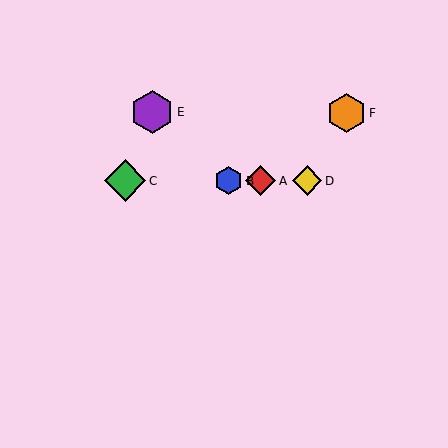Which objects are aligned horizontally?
Objects A, B, C, D are aligned horizontally.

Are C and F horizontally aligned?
No, C is at y≈181 and F is at y≈113.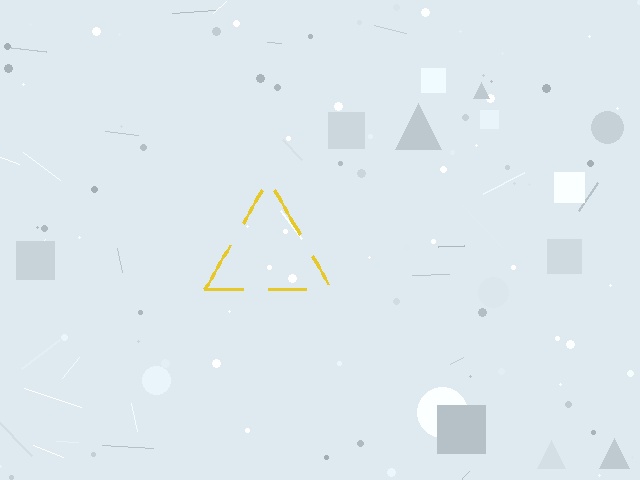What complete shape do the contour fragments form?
The contour fragments form a triangle.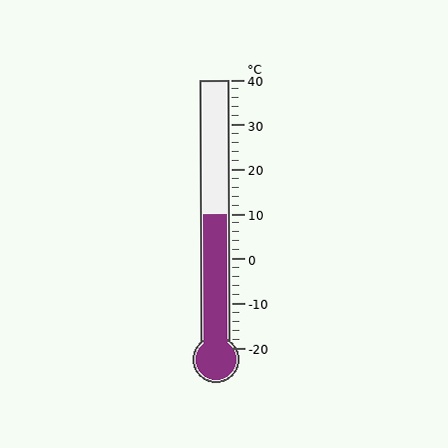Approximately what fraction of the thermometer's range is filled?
The thermometer is filled to approximately 50% of its range.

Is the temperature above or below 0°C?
The temperature is above 0°C.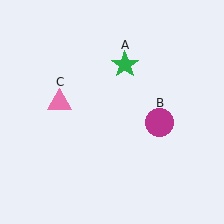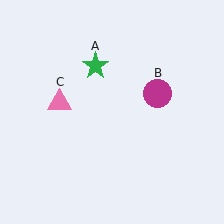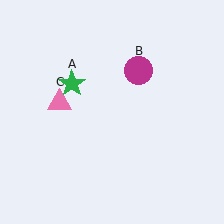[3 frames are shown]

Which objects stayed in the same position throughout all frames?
Pink triangle (object C) remained stationary.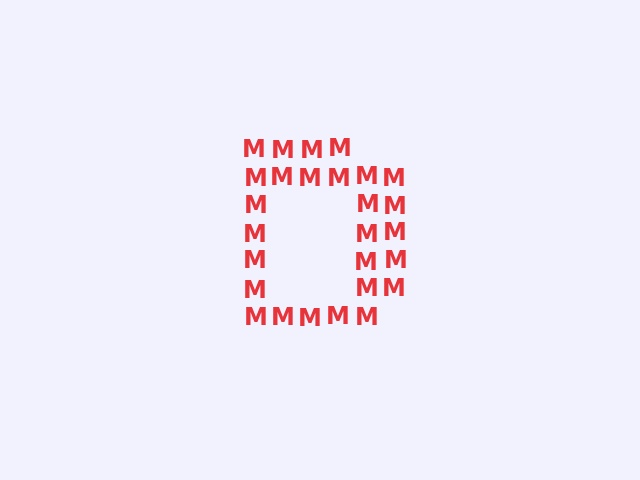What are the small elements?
The small elements are letter M's.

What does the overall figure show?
The overall figure shows the letter D.